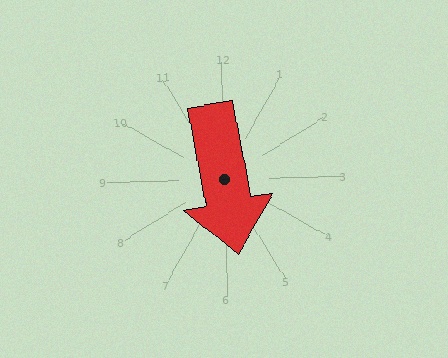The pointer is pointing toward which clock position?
Roughly 6 o'clock.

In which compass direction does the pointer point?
South.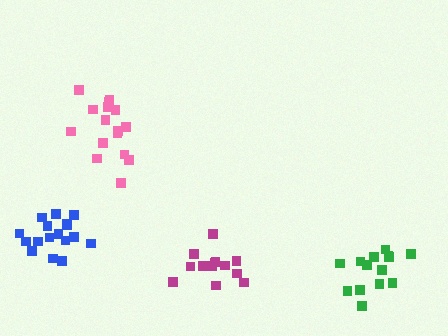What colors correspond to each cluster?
The clusters are colored: pink, magenta, blue, green.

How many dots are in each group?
Group 1: 16 dots, Group 2: 13 dots, Group 3: 17 dots, Group 4: 14 dots (60 total).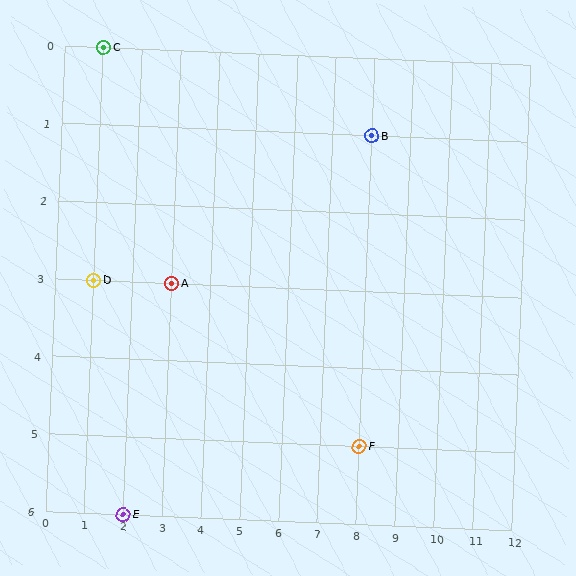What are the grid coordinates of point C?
Point C is at grid coordinates (1, 0).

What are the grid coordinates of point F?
Point F is at grid coordinates (8, 5).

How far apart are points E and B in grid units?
Points E and B are 6 columns and 5 rows apart (about 7.8 grid units diagonally).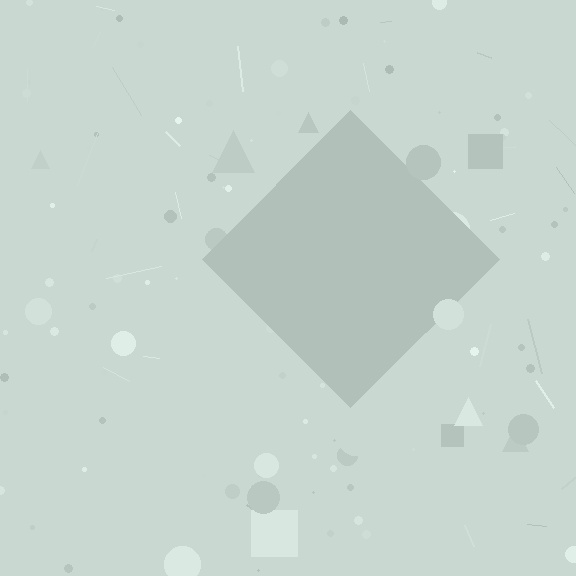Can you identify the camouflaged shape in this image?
The camouflaged shape is a diamond.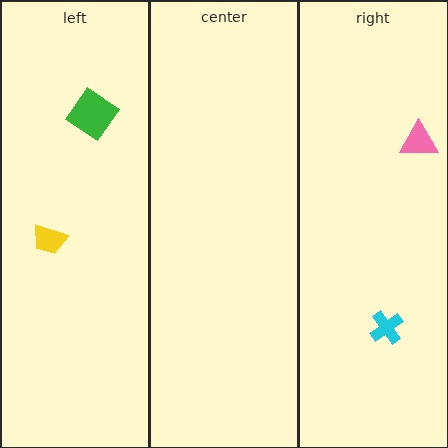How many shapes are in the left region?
2.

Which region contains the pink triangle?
The right region.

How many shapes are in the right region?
2.